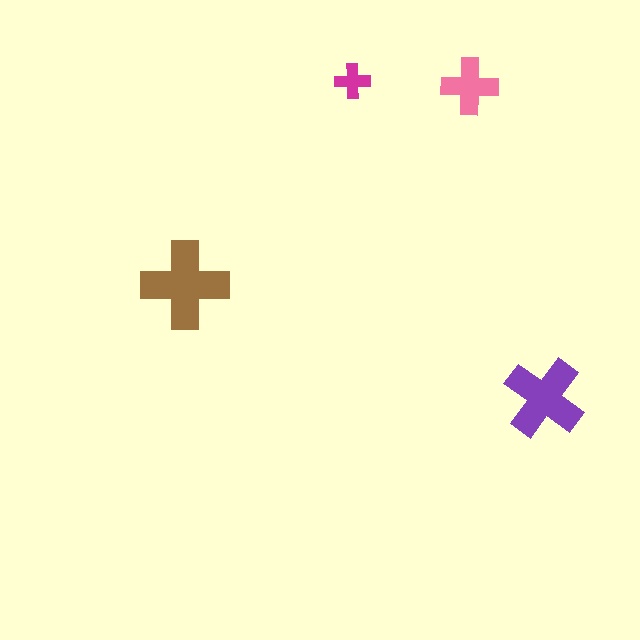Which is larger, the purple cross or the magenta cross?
The purple one.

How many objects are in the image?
There are 4 objects in the image.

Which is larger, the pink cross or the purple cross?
The purple one.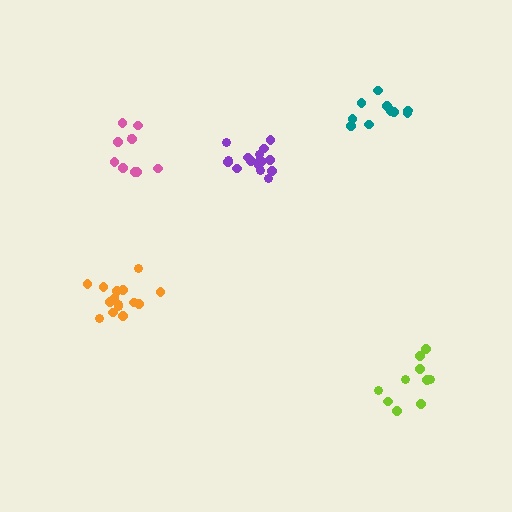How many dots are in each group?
Group 1: 16 dots, Group 2: 15 dots, Group 3: 10 dots, Group 4: 10 dots, Group 5: 10 dots (61 total).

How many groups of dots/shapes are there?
There are 5 groups.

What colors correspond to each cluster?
The clusters are colored: purple, orange, pink, lime, teal.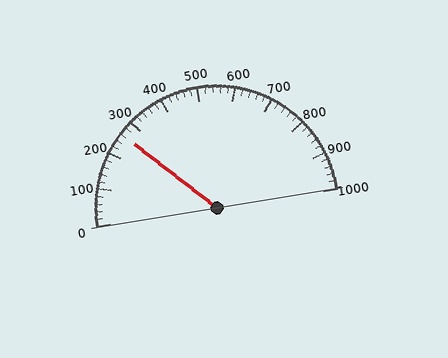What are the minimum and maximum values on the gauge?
The gauge ranges from 0 to 1000.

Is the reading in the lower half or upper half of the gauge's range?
The reading is in the lower half of the range (0 to 1000).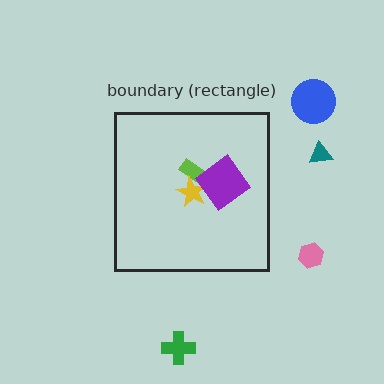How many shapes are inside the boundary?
3 inside, 4 outside.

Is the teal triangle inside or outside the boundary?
Outside.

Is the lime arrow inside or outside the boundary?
Inside.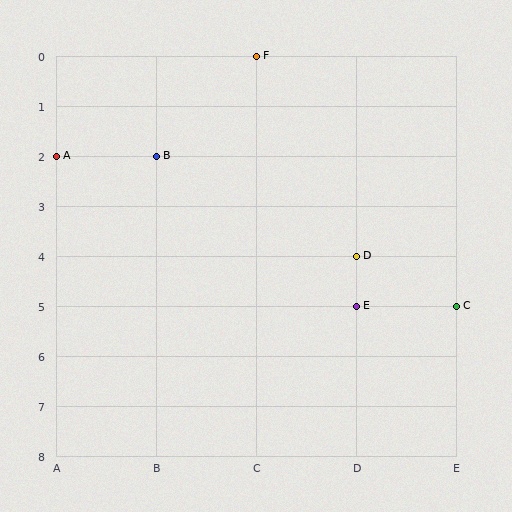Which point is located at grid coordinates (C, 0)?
Point F is at (C, 0).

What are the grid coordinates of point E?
Point E is at grid coordinates (D, 5).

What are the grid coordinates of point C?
Point C is at grid coordinates (E, 5).